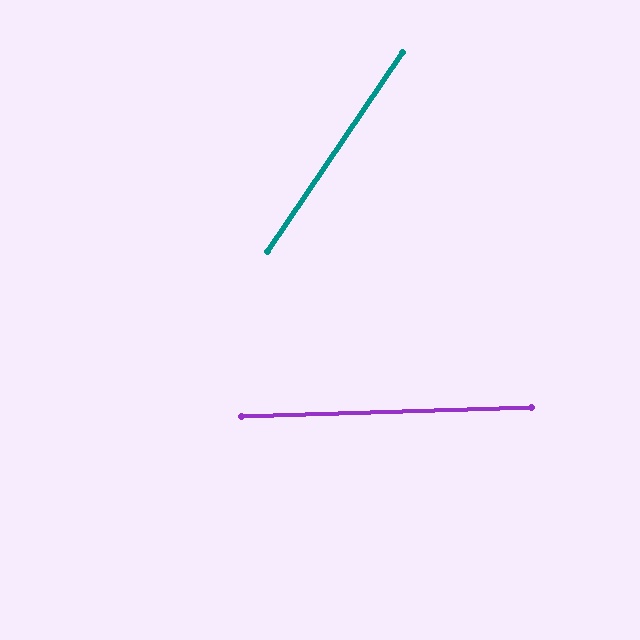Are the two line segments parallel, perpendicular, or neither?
Neither parallel nor perpendicular — they differ by about 54°.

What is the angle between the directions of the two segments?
Approximately 54 degrees.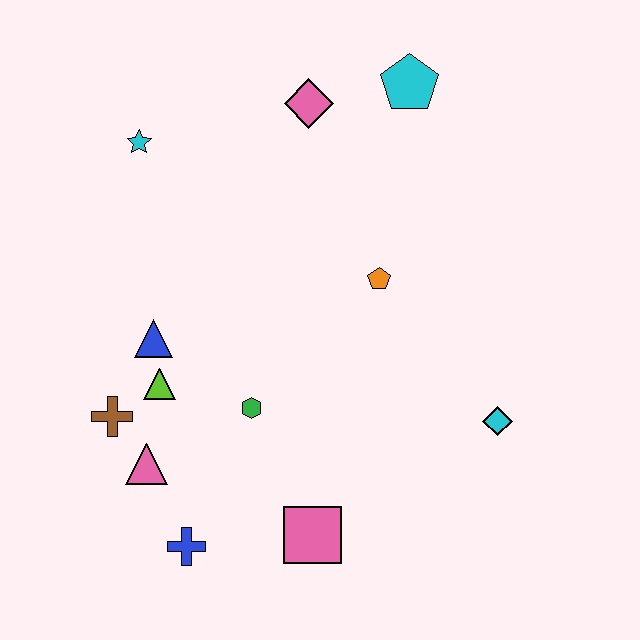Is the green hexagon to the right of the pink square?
No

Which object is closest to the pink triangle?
The brown cross is closest to the pink triangle.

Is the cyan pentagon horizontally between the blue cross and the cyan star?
No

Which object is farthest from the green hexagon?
The cyan pentagon is farthest from the green hexagon.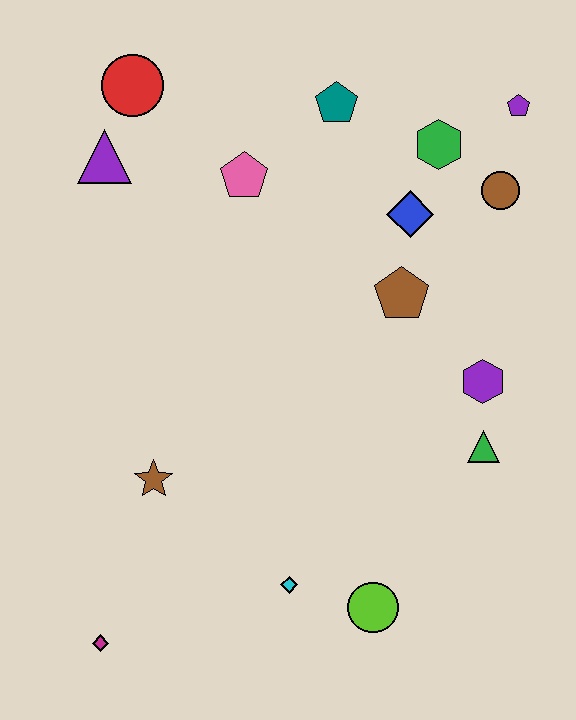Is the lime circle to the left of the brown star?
No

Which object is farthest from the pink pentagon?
The magenta diamond is farthest from the pink pentagon.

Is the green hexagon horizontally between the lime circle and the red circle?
No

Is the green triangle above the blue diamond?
No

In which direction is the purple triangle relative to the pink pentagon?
The purple triangle is to the left of the pink pentagon.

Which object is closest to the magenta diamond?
The brown star is closest to the magenta diamond.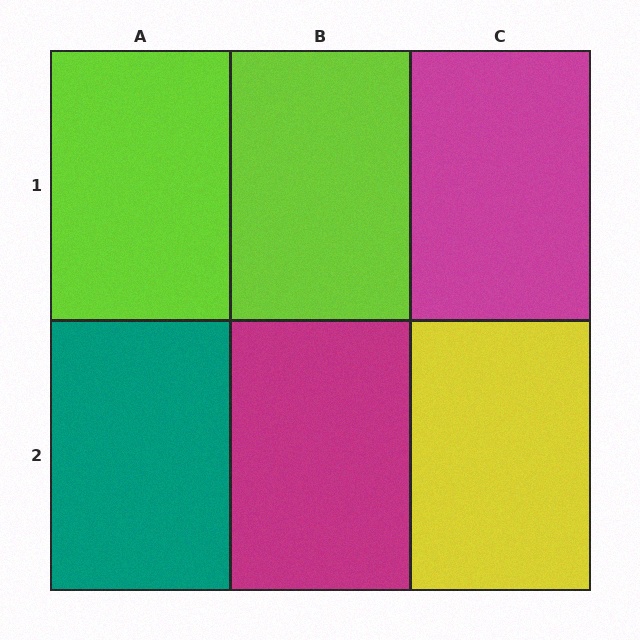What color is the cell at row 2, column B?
Magenta.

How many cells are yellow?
1 cell is yellow.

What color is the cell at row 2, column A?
Teal.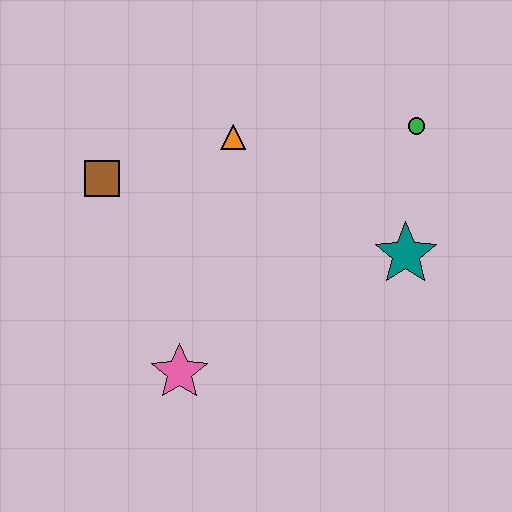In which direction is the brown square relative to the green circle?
The brown square is to the left of the green circle.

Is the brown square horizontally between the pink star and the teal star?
No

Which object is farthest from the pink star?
The green circle is farthest from the pink star.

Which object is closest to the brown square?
The orange triangle is closest to the brown square.